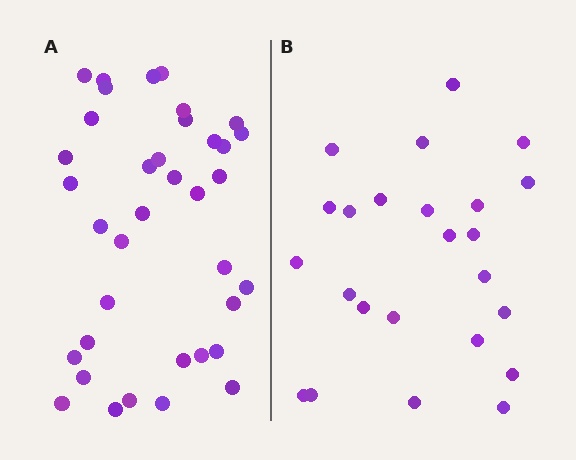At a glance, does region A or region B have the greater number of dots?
Region A (the left region) has more dots.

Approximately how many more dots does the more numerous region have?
Region A has approximately 15 more dots than region B.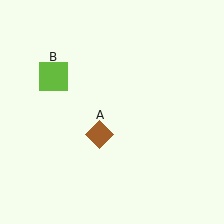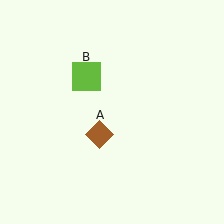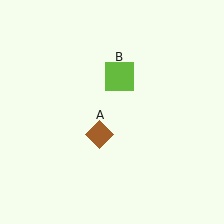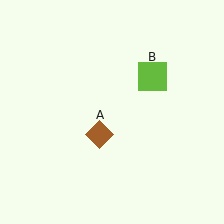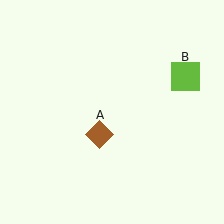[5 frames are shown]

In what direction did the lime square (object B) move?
The lime square (object B) moved right.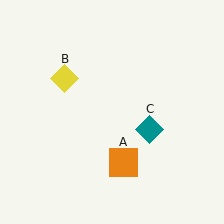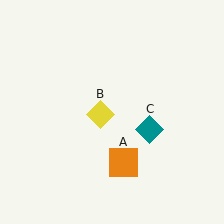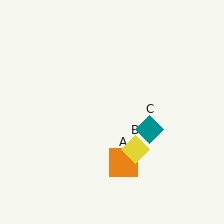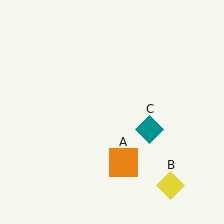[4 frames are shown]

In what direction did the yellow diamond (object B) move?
The yellow diamond (object B) moved down and to the right.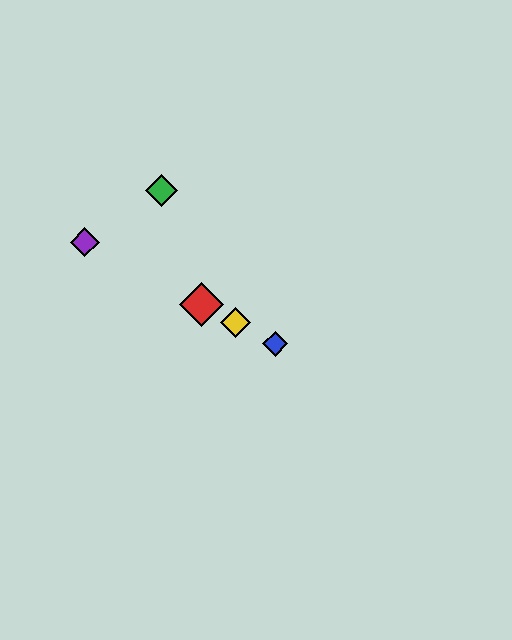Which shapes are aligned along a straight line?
The red diamond, the blue diamond, the yellow diamond, the purple diamond are aligned along a straight line.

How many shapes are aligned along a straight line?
4 shapes (the red diamond, the blue diamond, the yellow diamond, the purple diamond) are aligned along a straight line.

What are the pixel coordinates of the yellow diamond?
The yellow diamond is at (235, 323).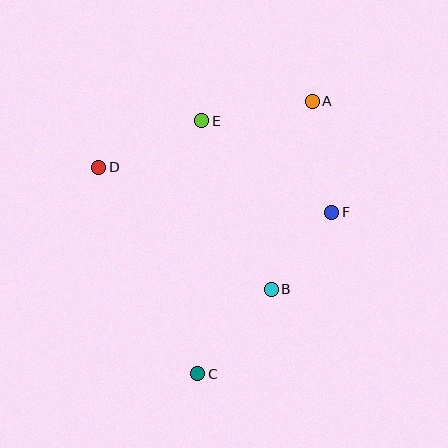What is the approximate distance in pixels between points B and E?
The distance between B and E is approximately 182 pixels.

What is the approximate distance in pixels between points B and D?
The distance between B and D is approximately 212 pixels.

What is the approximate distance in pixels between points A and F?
The distance between A and F is approximately 113 pixels.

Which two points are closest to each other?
Points B and F are closest to each other.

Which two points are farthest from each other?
Points A and C are farthest from each other.